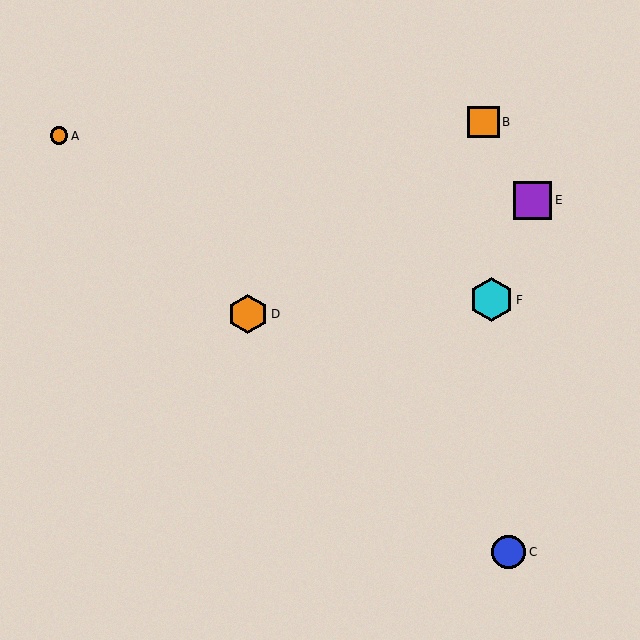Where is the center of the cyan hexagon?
The center of the cyan hexagon is at (491, 300).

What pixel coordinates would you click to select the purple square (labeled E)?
Click at (532, 200) to select the purple square E.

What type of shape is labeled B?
Shape B is an orange square.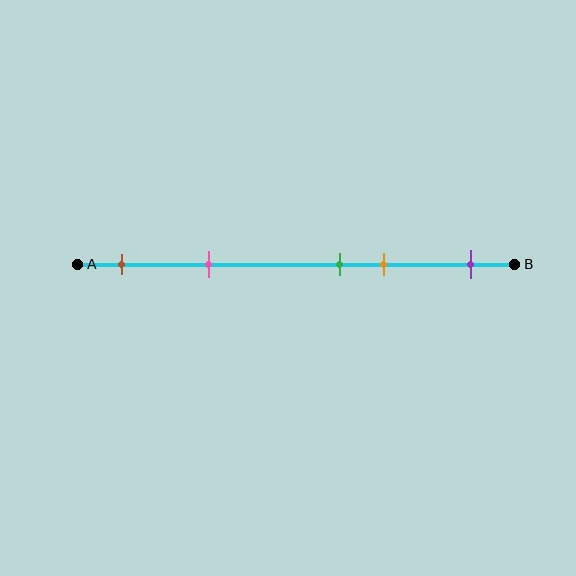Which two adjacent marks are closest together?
The green and orange marks are the closest adjacent pair.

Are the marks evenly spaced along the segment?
No, the marks are not evenly spaced.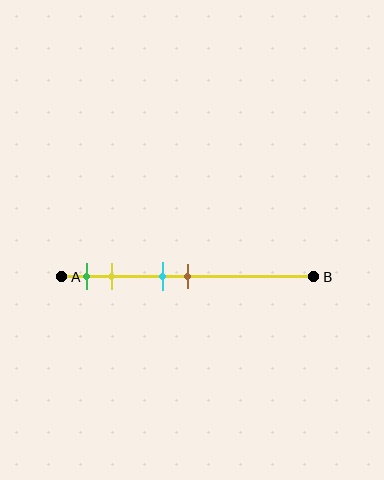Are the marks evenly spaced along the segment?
No, the marks are not evenly spaced.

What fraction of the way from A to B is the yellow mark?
The yellow mark is approximately 20% (0.2) of the way from A to B.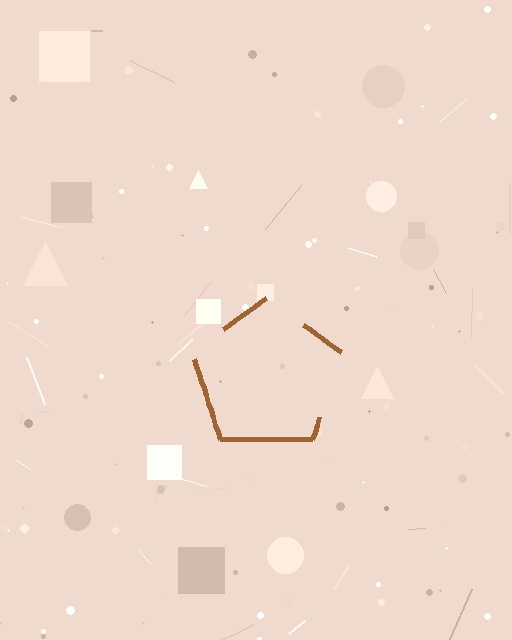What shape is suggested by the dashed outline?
The dashed outline suggests a pentagon.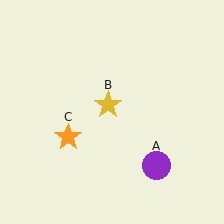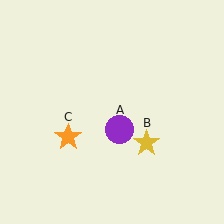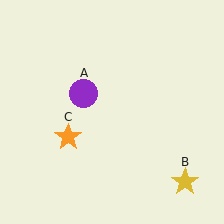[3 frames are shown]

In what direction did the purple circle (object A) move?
The purple circle (object A) moved up and to the left.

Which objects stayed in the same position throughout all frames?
Orange star (object C) remained stationary.